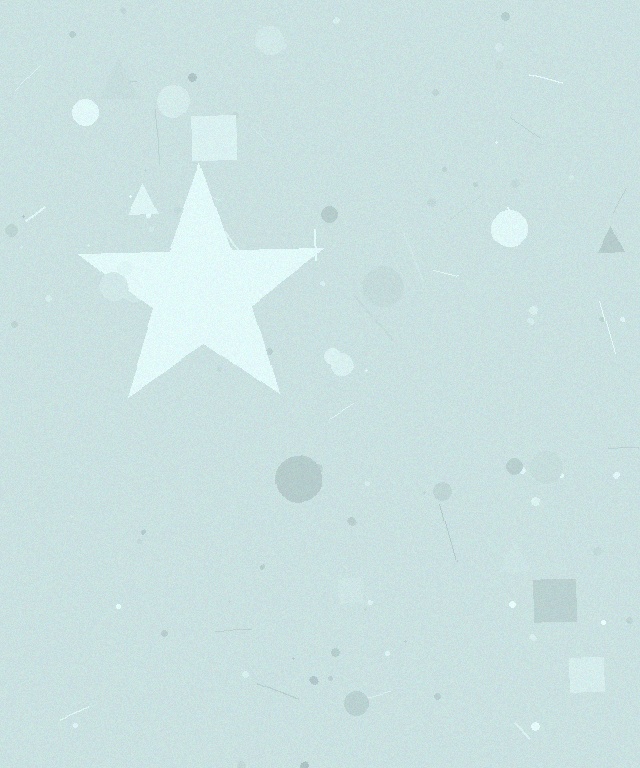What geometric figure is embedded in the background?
A star is embedded in the background.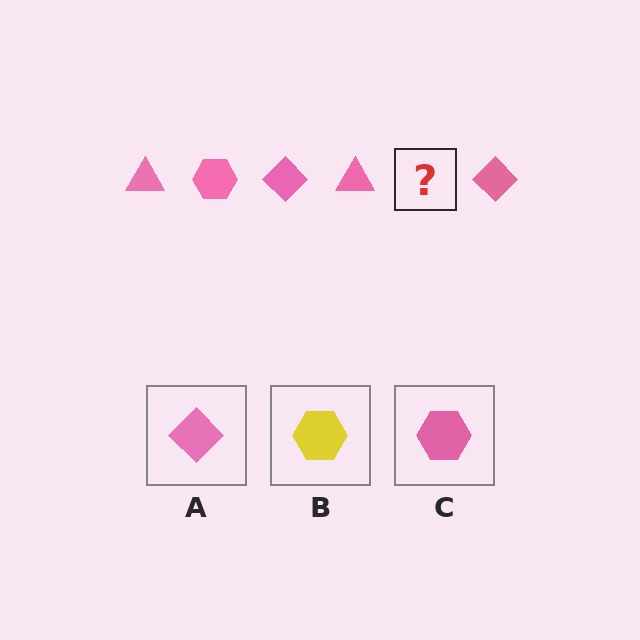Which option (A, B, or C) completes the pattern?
C.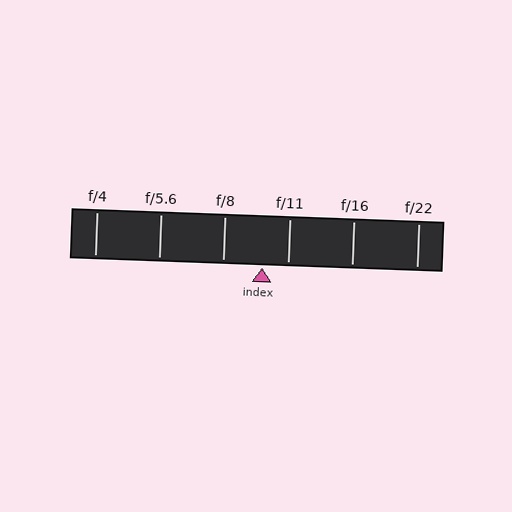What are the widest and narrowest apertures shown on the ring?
The widest aperture shown is f/4 and the narrowest is f/22.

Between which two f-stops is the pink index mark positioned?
The index mark is between f/8 and f/11.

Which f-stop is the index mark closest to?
The index mark is closest to f/11.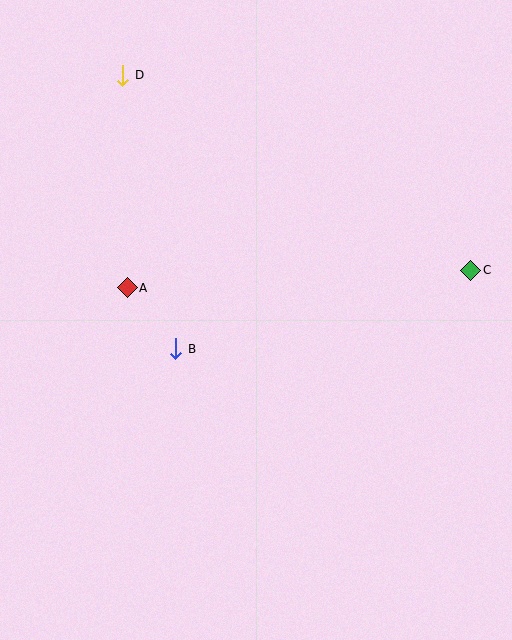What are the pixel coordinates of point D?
Point D is at (123, 75).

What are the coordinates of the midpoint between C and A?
The midpoint between C and A is at (299, 279).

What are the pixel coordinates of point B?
Point B is at (176, 349).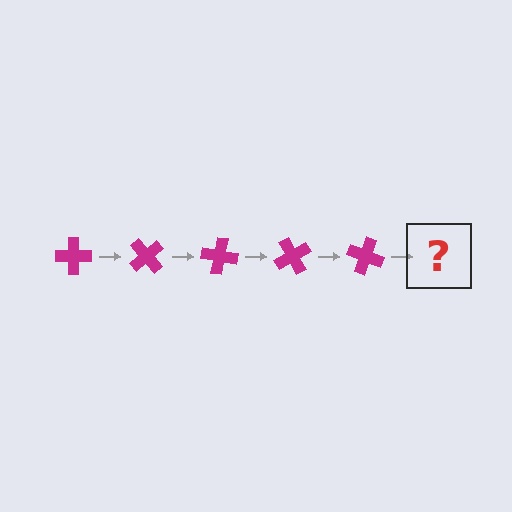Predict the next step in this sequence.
The next step is a magenta cross rotated 250 degrees.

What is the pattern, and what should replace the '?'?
The pattern is that the cross rotates 50 degrees each step. The '?' should be a magenta cross rotated 250 degrees.